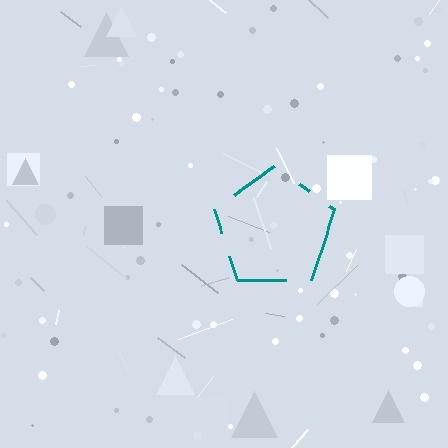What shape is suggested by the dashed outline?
The dashed outline suggests a pentagon.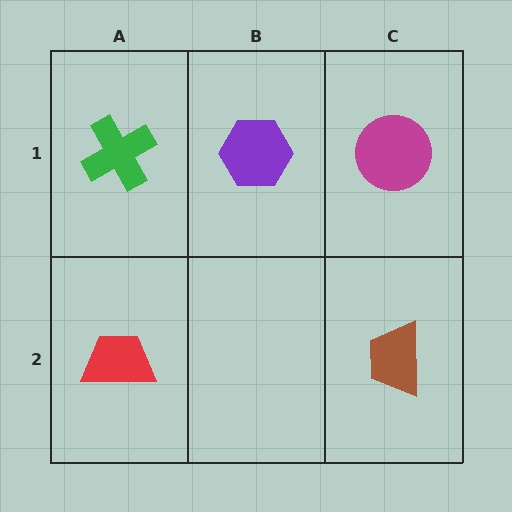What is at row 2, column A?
A red trapezoid.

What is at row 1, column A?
A green cross.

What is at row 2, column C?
A brown trapezoid.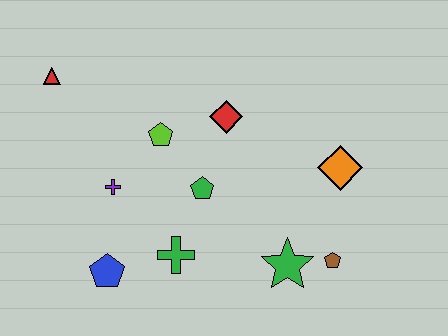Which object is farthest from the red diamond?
The blue pentagon is farthest from the red diamond.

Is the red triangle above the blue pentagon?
Yes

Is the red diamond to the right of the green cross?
Yes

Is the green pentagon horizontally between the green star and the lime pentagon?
Yes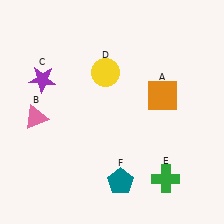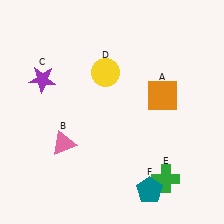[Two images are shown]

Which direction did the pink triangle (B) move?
The pink triangle (B) moved right.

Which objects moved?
The objects that moved are: the pink triangle (B), the teal pentagon (F).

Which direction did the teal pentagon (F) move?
The teal pentagon (F) moved right.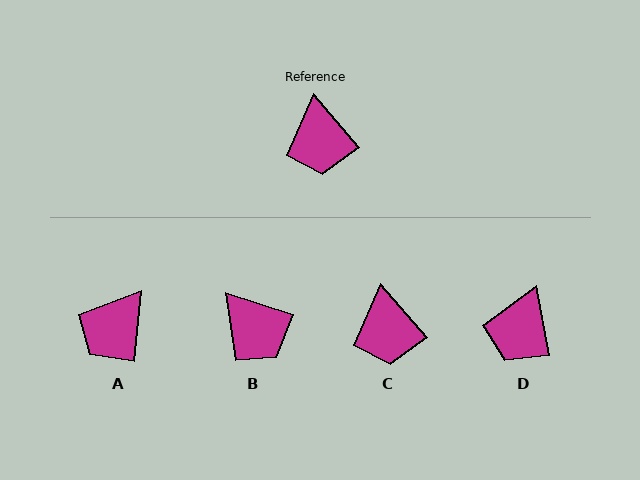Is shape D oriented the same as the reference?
No, it is off by about 30 degrees.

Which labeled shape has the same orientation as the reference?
C.